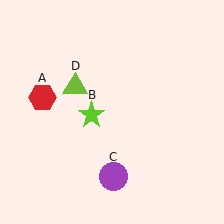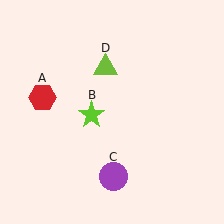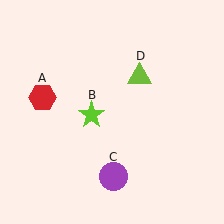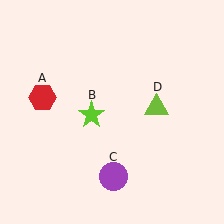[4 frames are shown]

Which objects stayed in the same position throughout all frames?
Red hexagon (object A) and lime star (object B) and purple circle (object C) remained stationary.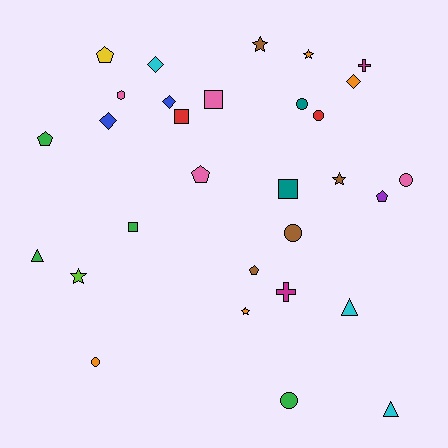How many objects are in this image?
There are 30 objects.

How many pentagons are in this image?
There are 5 pentagons.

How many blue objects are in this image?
There are 2 blue objects.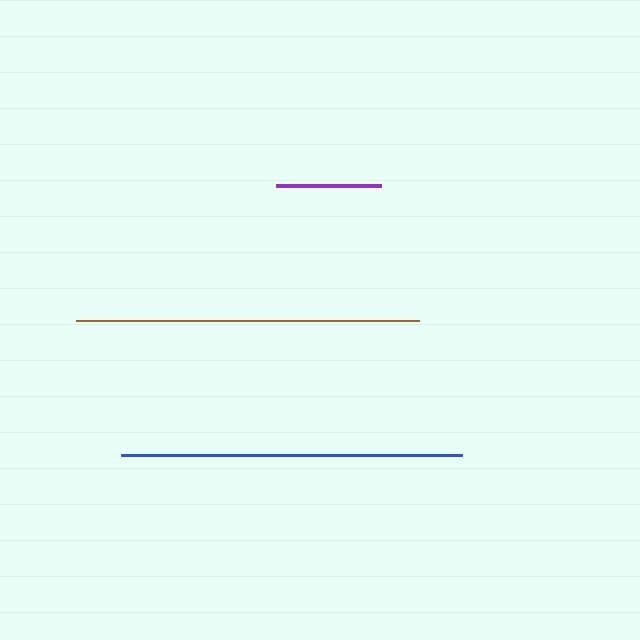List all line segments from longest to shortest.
From longest to shortest: brown, blue, purple.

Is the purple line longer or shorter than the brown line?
The brown line is longer than the purple line.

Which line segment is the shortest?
The purple line is the shortest at approximately 105 pixels.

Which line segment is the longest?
The brown line is the longest at approximately 343 pixels.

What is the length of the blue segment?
The blue segment is approximately 341 pixels long.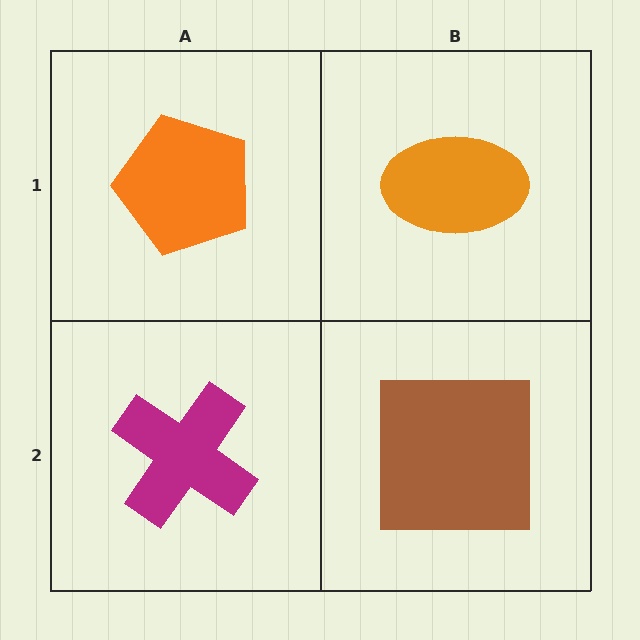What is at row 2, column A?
A magenta cross.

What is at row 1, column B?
An orange ellipse.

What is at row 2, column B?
A brown square.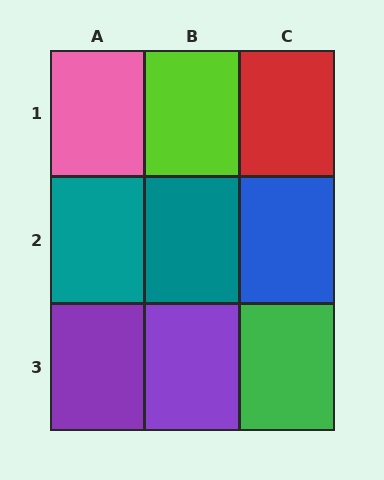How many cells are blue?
1 cell is blue.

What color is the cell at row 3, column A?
Purple.